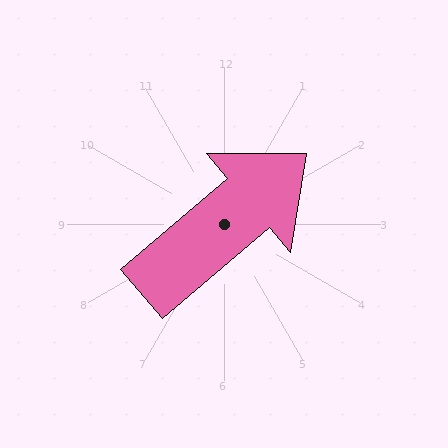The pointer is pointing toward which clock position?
Roughly 2 o'clock.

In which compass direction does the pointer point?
Northeast.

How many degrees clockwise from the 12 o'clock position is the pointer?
Approximately 50 degrees.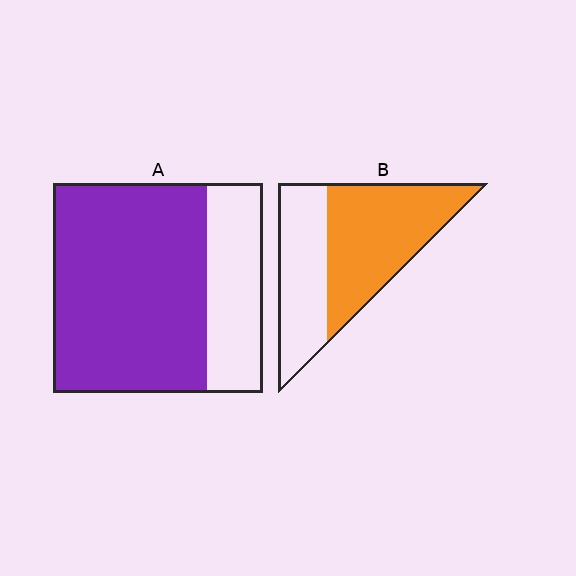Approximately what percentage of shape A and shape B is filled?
A is approximately 75% and B is approximately 60%.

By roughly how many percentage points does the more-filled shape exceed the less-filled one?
By roughly 15 percentage points (A over B).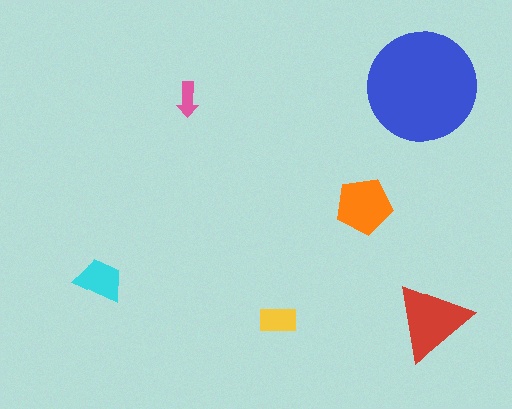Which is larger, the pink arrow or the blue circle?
The blue circle.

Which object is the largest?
The blue circle.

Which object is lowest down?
The red triangle is bottommost.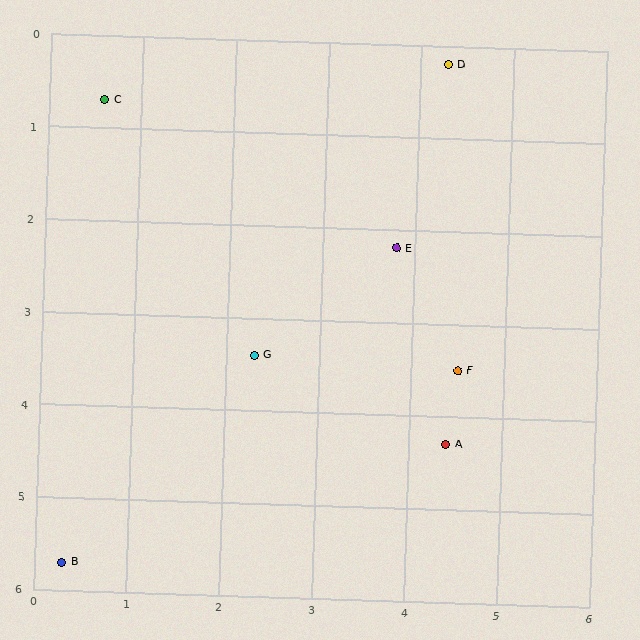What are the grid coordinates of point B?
Point B is at approximately (0.3, 5.7).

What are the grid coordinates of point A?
Point A is at approximately (4.4, 4.3).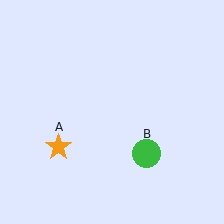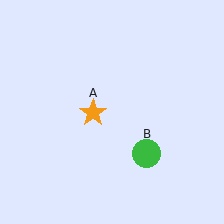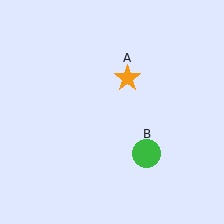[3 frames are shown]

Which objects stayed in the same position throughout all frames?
Green circle (object B) remained stationary.